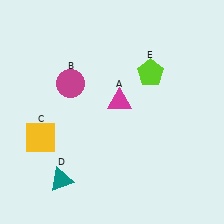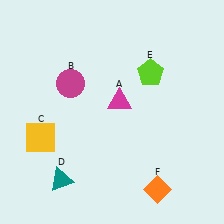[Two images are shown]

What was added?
An orange diamond (F) was added in Image 2.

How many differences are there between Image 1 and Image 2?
There is 1 difference between the two images.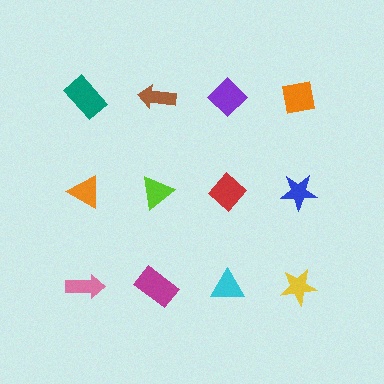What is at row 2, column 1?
An orange triangle.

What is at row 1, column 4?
An orange square.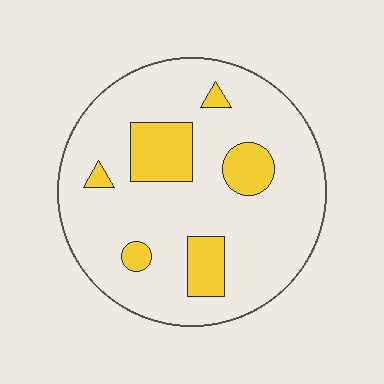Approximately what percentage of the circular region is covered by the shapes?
Approximately 15%.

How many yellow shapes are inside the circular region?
6.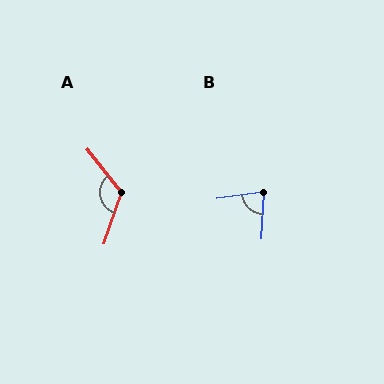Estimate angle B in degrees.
Approximately 79 degrees.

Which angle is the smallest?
B, at approximately 79 degrees.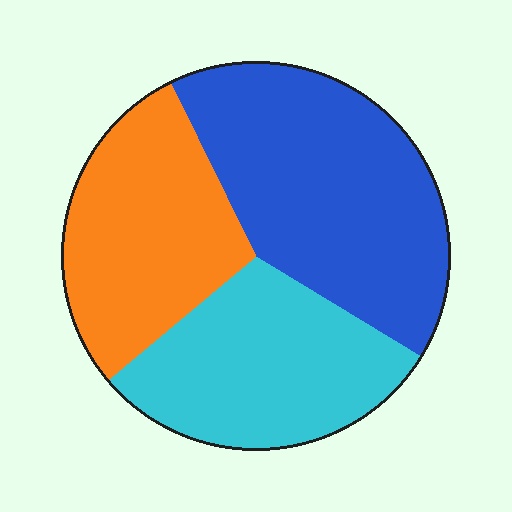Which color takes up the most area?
Blue, at roughly 40%.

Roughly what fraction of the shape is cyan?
Cyan covers roughly 30% of the shape.